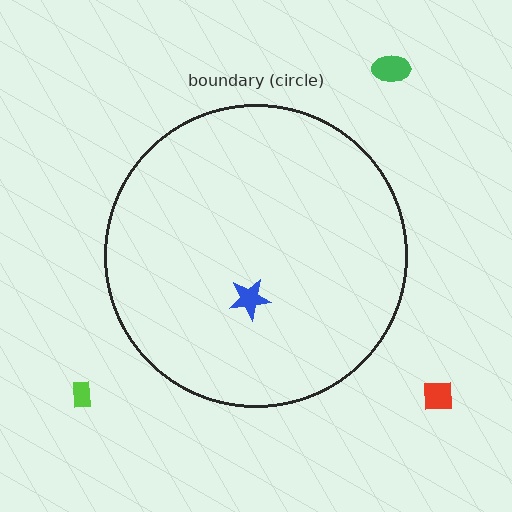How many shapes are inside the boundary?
1 inside, 3 outside.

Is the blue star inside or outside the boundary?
Inside.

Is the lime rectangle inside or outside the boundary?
Outside.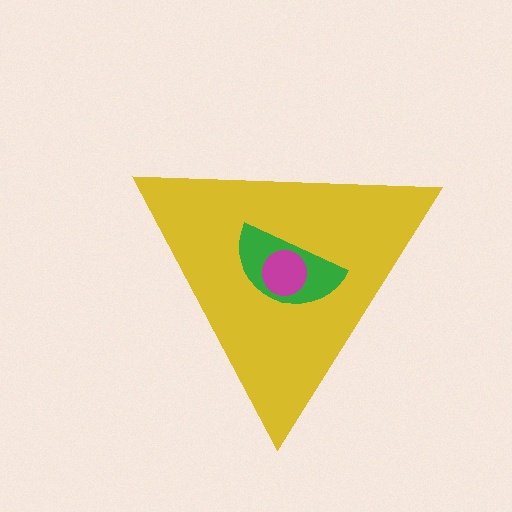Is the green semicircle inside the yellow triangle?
Yes.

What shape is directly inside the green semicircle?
The magenta circle.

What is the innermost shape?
The magenta circle.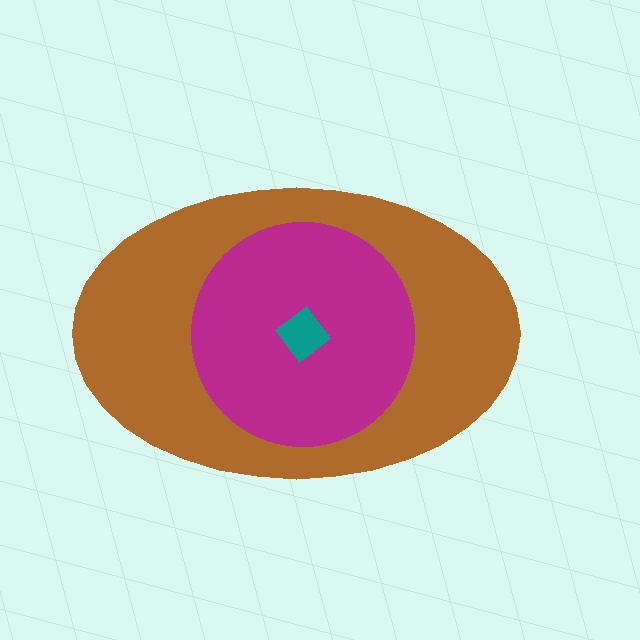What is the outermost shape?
The brown ellipse.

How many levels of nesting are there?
3.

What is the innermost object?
The teal diamond.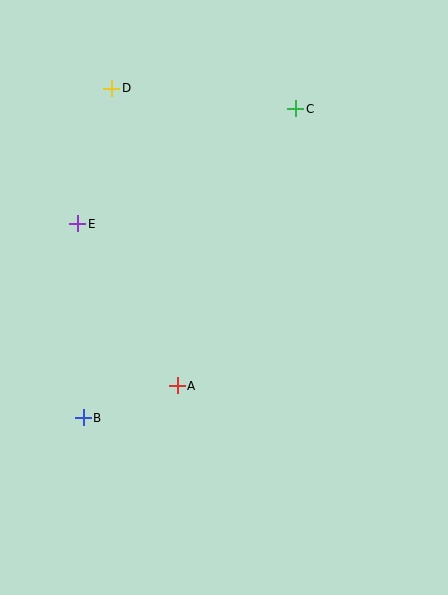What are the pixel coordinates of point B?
Point B is at (83, 418).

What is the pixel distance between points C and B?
The distance between C and B is 375 pixels.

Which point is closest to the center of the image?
Point A at (177, 386) is closest to the center.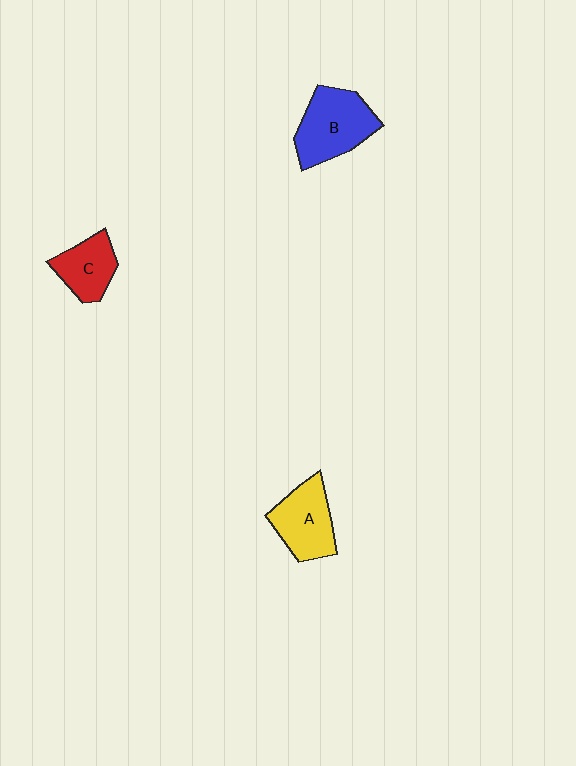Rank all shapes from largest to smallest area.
From largest to smallest: B (blue), A (yellow), C (red).